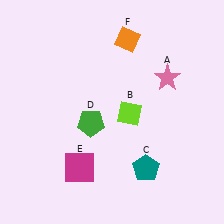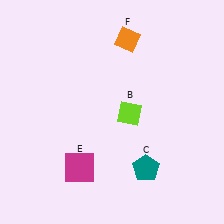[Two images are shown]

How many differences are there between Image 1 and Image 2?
There are 2 differences between the two images.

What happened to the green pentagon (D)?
The green pentagon (D) was removed in Image 2. It was in the bottom-left area of Image 1.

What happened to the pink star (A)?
The pink star (A) was removed in Image 2. It was in the top-right area of Image 1.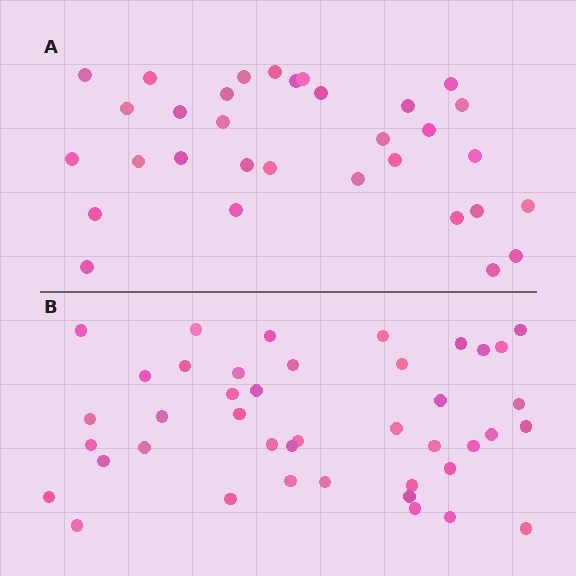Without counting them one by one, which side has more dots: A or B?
Region B (the bottom region) has more dots.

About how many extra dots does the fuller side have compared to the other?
Region B has roughly 10 or so more dots than region A.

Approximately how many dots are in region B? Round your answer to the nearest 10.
About 40 dots. (The exact count is 42, which rounds to 40.)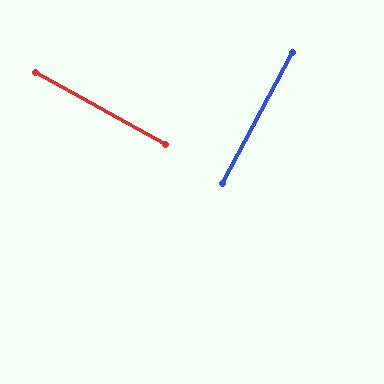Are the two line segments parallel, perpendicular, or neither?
Perpendicular — they meet at approximately 89°.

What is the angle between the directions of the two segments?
Approximately 89 degrees.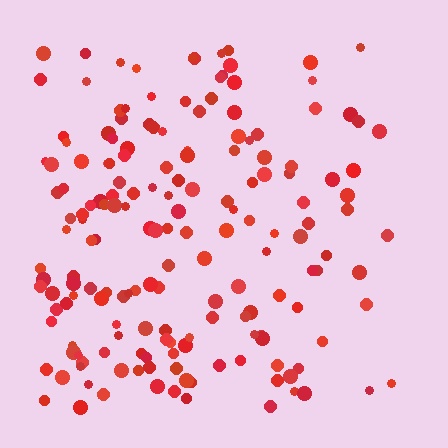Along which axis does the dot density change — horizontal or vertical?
Horizontal.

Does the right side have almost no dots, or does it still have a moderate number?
Still a moderate number, just noticeably fewer than the left.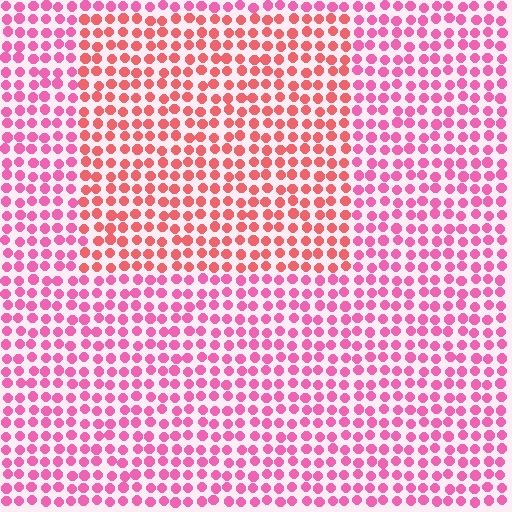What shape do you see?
I see a rectangle.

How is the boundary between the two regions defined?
The boundary is defined purely by a slight shift in hue (about 30 degrees). Spacing, size, and orientation are identical on both sides.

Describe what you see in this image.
The image is filled with small pink elements in a uniform arrangement. A rectangle-shaped region is visible where the elements are tinted to a slightly different hue, forming a subtle color boundary.